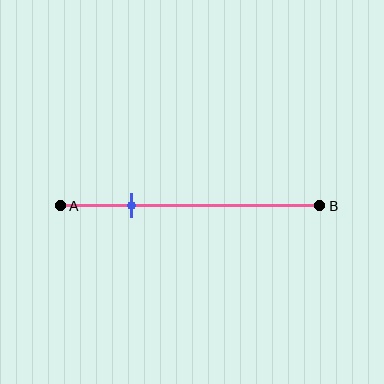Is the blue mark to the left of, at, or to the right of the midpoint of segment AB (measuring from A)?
The blue mark is to the left of the midpoint of segment AB.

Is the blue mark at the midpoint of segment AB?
No, the mark is at about 25% from A, not at the 50% midpoint.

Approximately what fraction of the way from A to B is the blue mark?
The blue mark is approximately 25% of the way from A to B.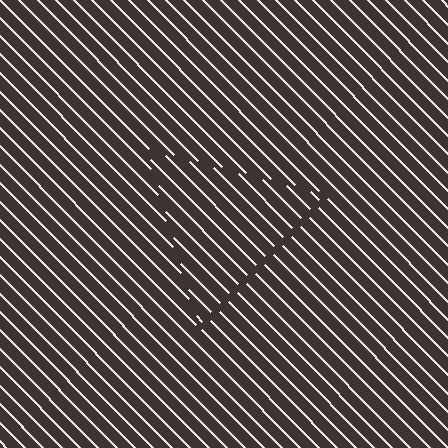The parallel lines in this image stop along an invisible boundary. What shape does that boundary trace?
An illusory triangle. The interior of the shape contains the same grating, shifted by half a period — the contour is defined by the phase discontinuity where line-ends from the inner and outer gratings abut.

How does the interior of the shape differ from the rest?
The interior of the shape contains the same grating, shifted by half a period — the contour is defined by the phase discontinuity where line-ends from the inner and outer gratings abut.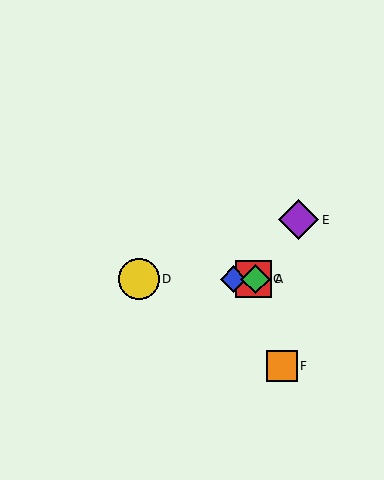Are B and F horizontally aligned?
No, B is at y≈279 and F is at y≈366.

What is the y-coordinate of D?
Object D is at y≈279.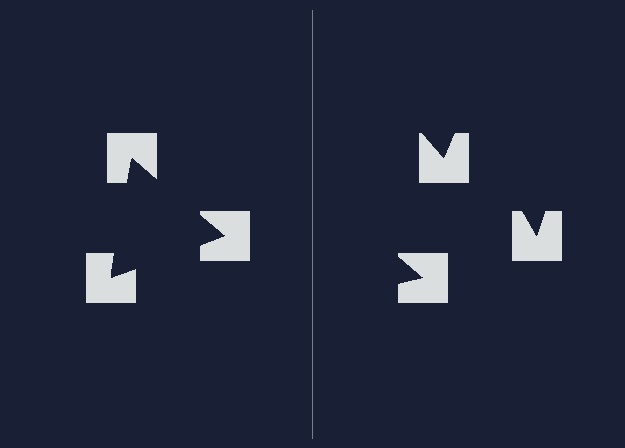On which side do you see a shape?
An illusory triangle appears on the left side. On the right side the wedge cuts are rotated, so no coherent shape forms.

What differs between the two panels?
The notched squares are positioned identically on both sides; only the wedge orientations differ. On the left they align to a triangle; on the right they are misaligned.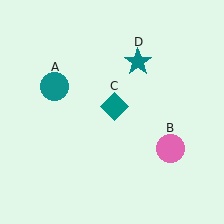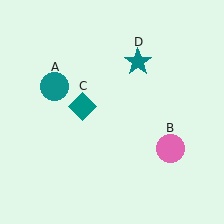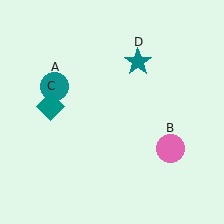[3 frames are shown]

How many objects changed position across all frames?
1 object changed position: teal diamond (object C).